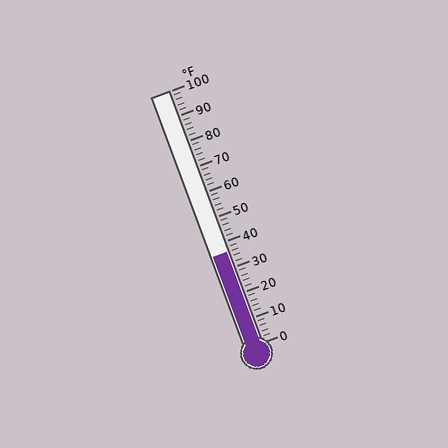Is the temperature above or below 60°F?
The temperature is below 60°F.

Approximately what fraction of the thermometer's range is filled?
The thermometer is filled to approximately 35% of its range.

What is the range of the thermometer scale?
The thermometer scale ranges from 0°F to 100°F.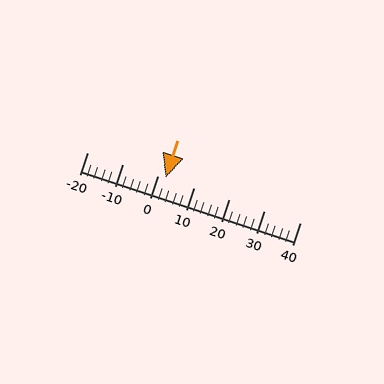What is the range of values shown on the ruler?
The ruler shows values from -20 to 40.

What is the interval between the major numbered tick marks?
The major tick marks are spaced 10 units apart.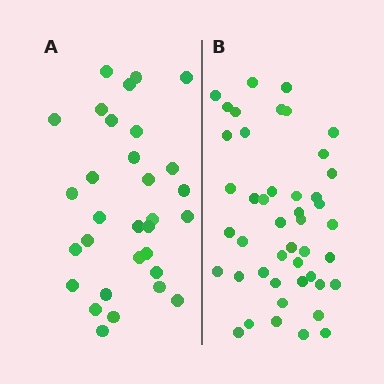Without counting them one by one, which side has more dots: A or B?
Region B (the right region) has more dots.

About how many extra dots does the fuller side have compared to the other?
Region B has approximately 15 more dots than region A.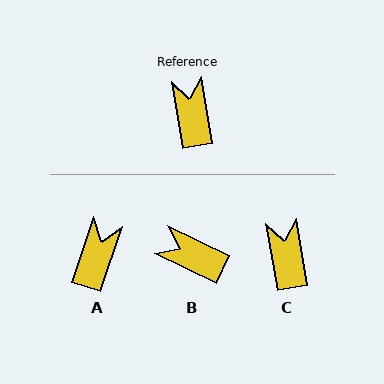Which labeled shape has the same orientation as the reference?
C.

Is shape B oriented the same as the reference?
No, it is off by about 54 degrees.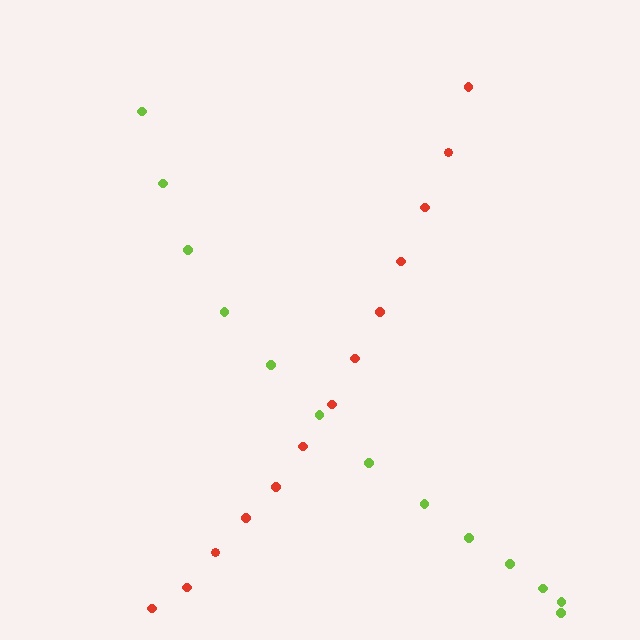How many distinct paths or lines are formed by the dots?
There are 2 distinct paths.